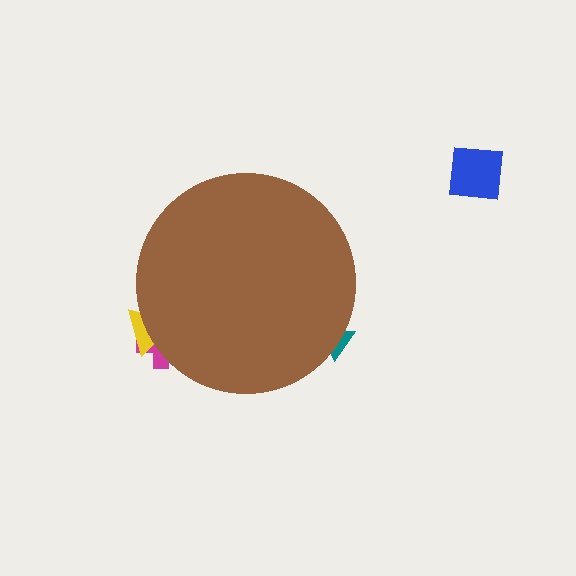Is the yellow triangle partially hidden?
Yes, the yellow triangle is partially hidden behind the brown circle.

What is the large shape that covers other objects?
A brown circle.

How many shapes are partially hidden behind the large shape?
3 shapes are partially hidden.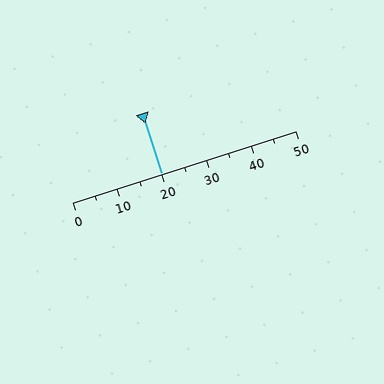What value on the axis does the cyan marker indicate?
The marker indicates approximately 20.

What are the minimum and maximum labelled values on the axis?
The axis runs from 0 to 50.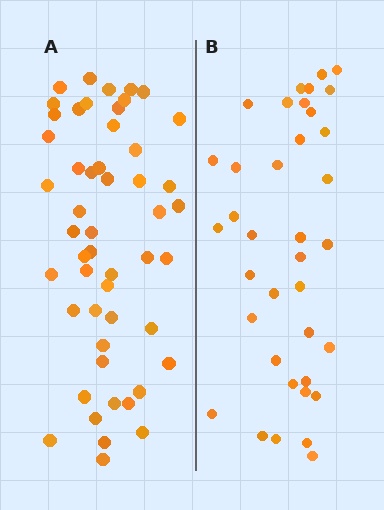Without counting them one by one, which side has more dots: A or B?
Region A (the left region) has more dots.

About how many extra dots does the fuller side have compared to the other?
Region A has approximately 15 more dots than region B.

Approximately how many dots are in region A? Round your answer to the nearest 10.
About 50 dots. (The exact count is 51, which rounds to 50.)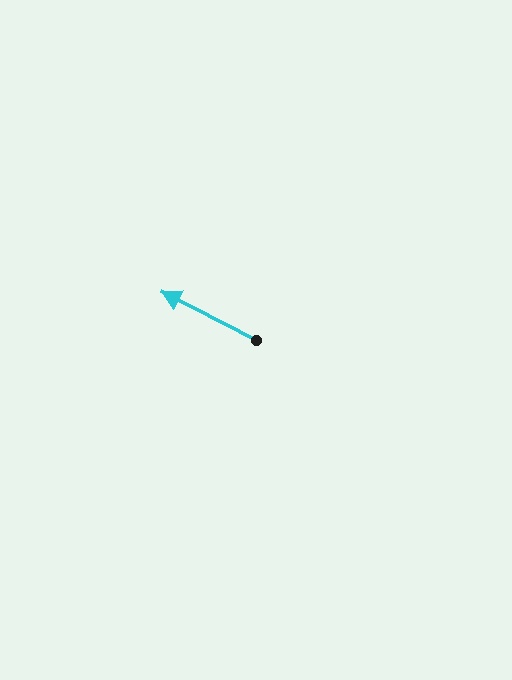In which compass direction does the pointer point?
Northwest.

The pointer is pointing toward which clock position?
Roughly 10 o'clock.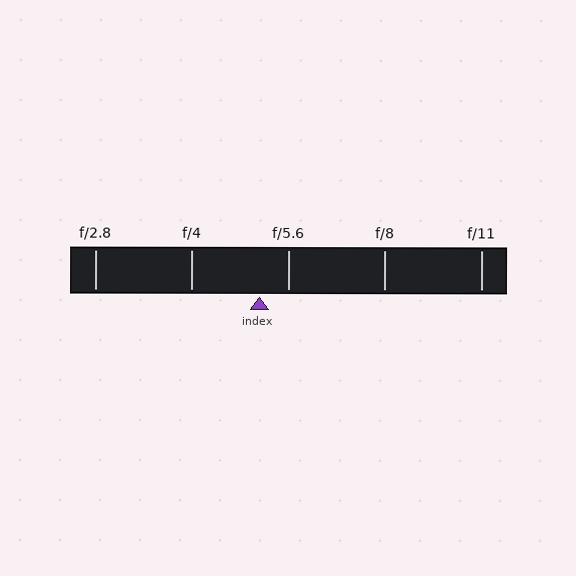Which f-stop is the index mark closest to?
The index mark is closest to f/5.6.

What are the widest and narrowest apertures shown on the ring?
The widest aperture shown is f/2.8 and the narrowest is f/11.